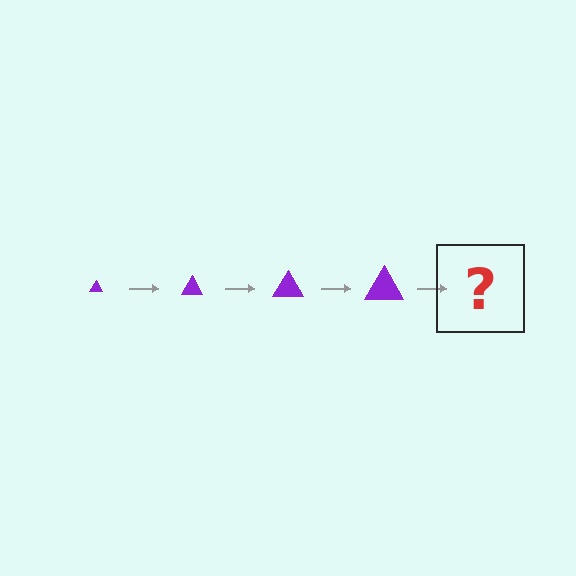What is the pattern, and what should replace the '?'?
The pattern is that the triangle gets progressively larger each step. The '?' should be a purple triangle, larger than the previous one.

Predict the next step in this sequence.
The next step is a purple triangle, larger than the previous one.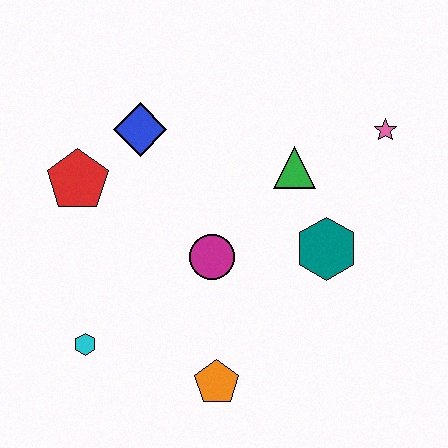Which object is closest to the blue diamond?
The red pentagon is closest to the blue diamond.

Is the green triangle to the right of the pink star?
No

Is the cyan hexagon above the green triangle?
No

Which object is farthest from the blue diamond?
The orange pentagon is farthest from the blue diamond.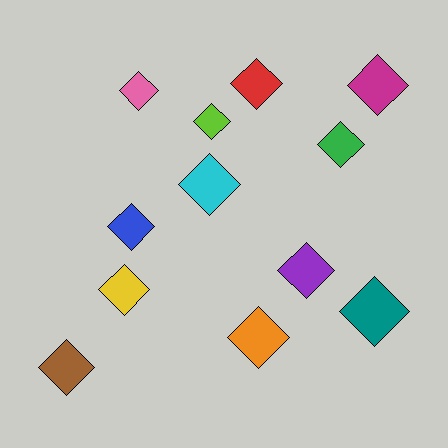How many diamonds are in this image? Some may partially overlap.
There are 12 diamonds.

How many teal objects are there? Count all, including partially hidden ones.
There is 1 teal object.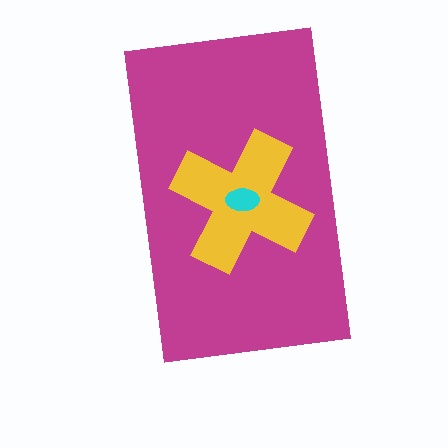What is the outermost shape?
The magenta rectangle.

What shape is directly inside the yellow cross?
The cyan ellipse.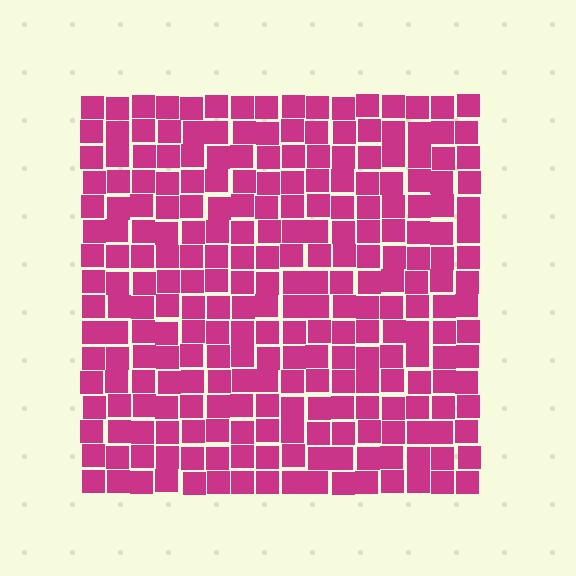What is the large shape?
The large shape is a square.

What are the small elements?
The small elements are squares.